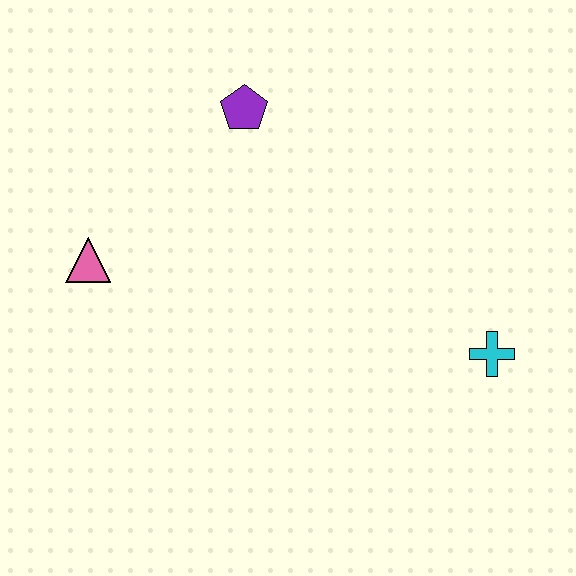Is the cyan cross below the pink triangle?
Yes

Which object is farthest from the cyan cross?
The pink triangle is farthest from the cyan cross.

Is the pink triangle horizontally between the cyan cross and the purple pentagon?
No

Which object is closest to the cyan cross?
The purple pentagon is closest to the cyan cross.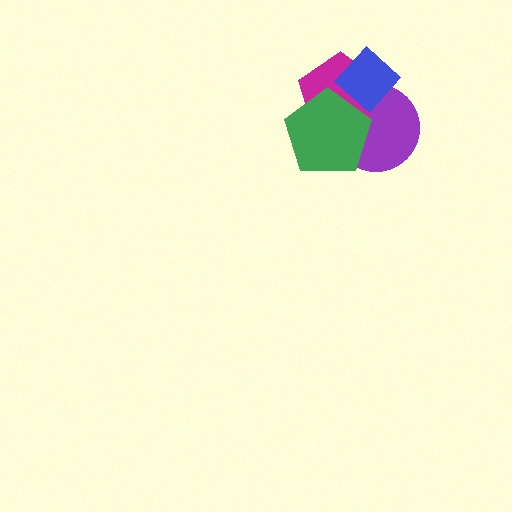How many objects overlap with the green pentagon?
3 objects overlap with the green pentagon.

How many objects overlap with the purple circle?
3 objects overlap with the purple circle.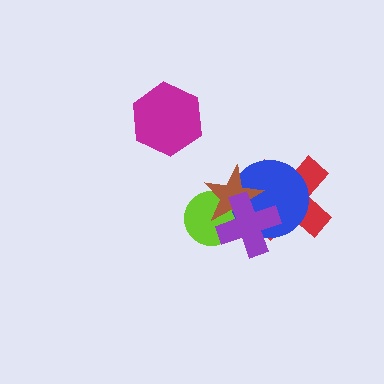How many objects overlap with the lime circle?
2 objects overlap with the lime circle.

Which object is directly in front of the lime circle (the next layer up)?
The brown star is directly in front of the lime circle.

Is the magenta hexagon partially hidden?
No, no other shape covers it.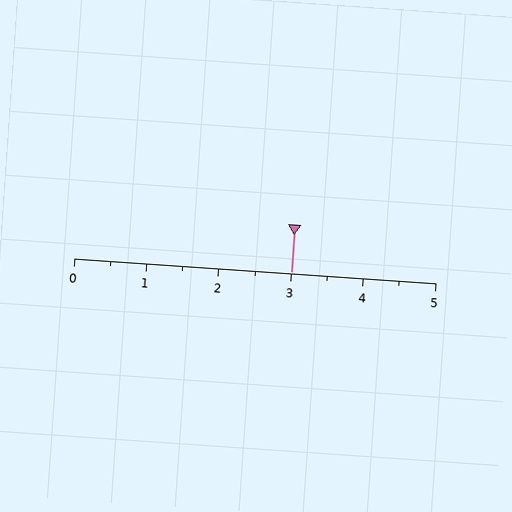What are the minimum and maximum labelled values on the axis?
The axis runs from 0 to 5.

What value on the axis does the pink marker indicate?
The marker indicates approximately 3.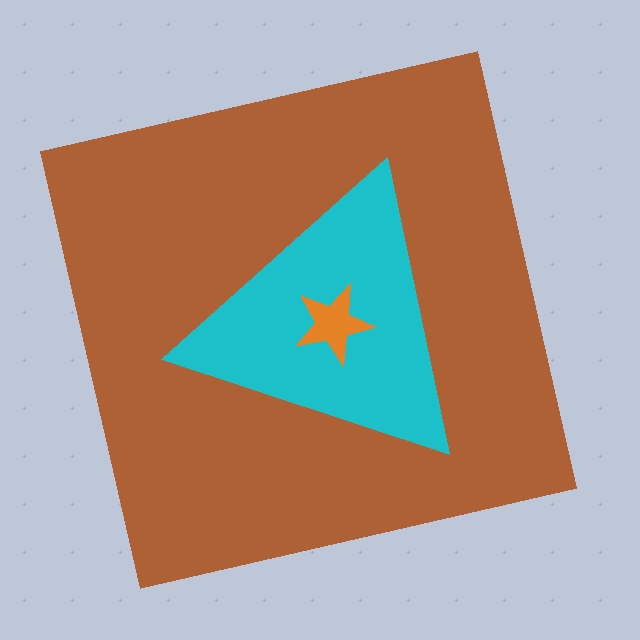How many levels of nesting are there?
3.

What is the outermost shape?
The brown square.